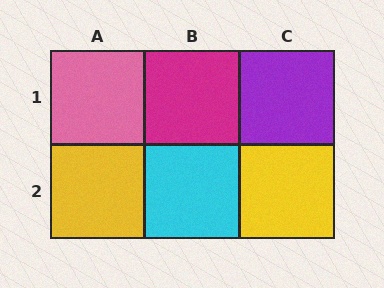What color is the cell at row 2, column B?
Cyan.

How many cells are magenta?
1 cell is magenta.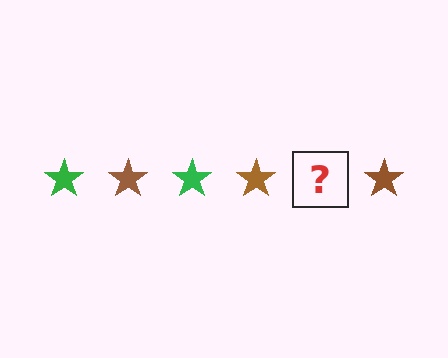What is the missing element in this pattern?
The missing element is a green star.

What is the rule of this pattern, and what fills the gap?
The rule is that the pattern cycles through green, brown stars. The gap should be filled with a green star.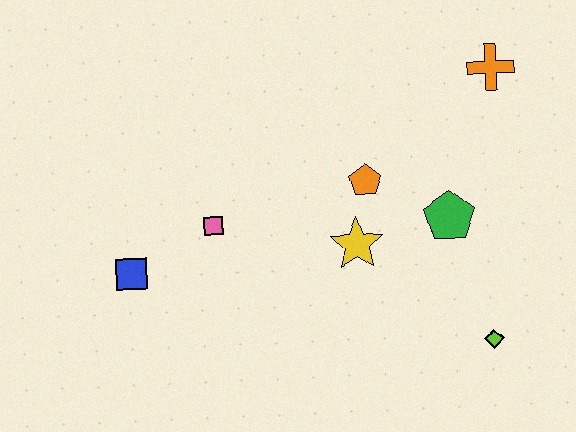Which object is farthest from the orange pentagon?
The blue square is farthest from the orange pentagon.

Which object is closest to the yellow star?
The orange pentagon is closest to the yellow star.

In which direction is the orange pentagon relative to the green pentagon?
The orange pentagon is to the left of the green pentagon.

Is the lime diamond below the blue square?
Yes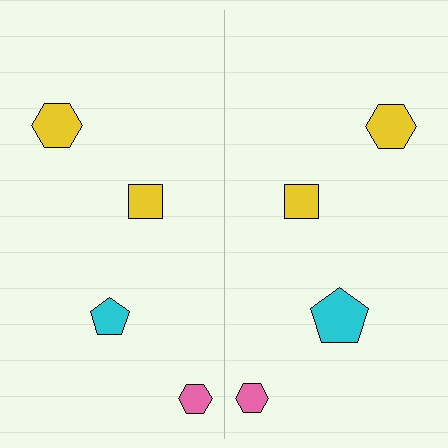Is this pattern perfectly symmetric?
No, the pattern is not perfectly symmetric. The cyan pentagon on the right side has a different size than its mirror counterpart.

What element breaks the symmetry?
The cyan pentagon on the right side has a different size than its mirror counterpart.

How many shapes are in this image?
There are 8 shapes in this image.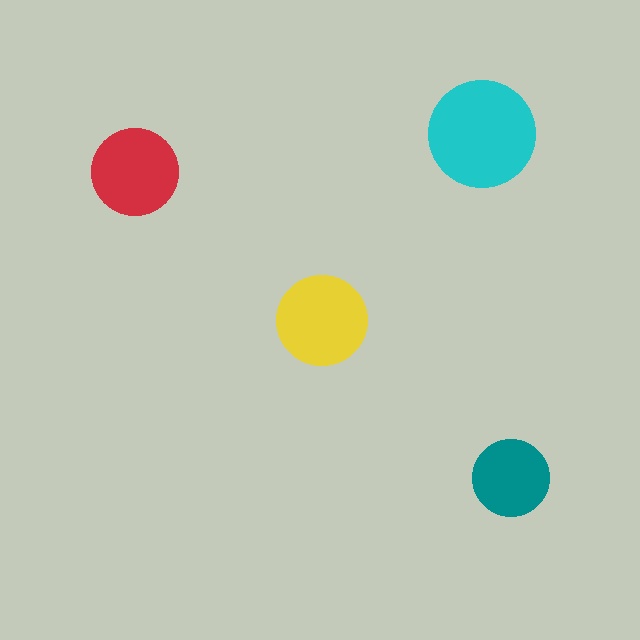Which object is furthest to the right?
The teal circle is rightmost.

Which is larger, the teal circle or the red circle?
The red one.